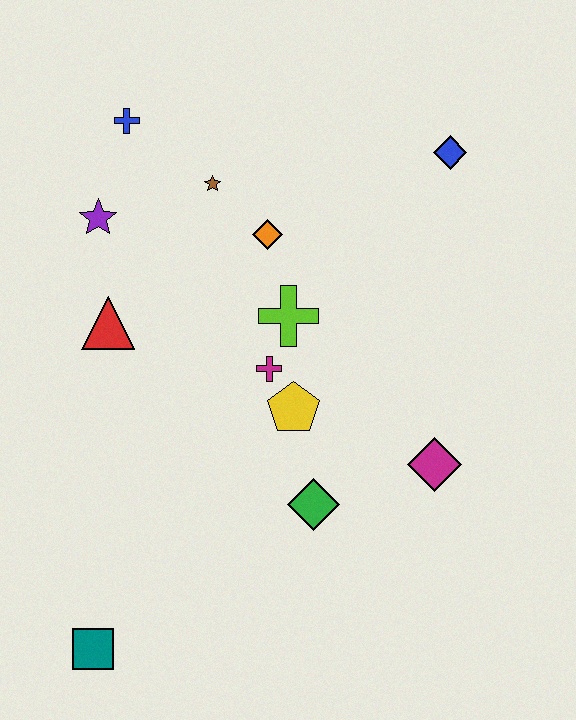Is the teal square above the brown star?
No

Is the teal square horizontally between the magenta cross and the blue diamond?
No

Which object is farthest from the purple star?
The teal square is farthest from the purple star.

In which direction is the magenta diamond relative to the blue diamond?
The magenta diamond is below the blue diamond.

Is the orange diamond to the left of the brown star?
No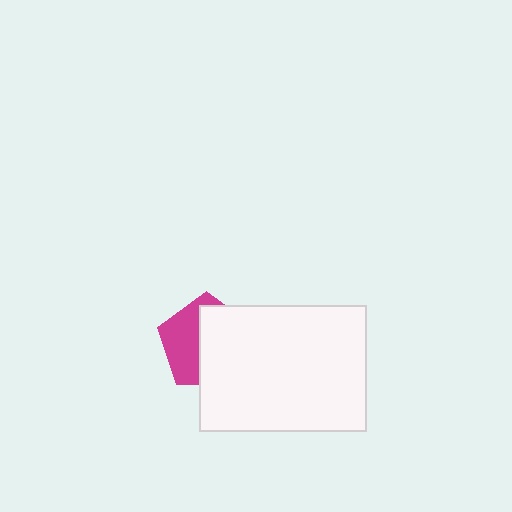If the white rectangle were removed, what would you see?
You would see the complete magenta pentagon.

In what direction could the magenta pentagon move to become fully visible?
The magenta pentagon could move left. That would shift it out from behind the white rectangle entirely.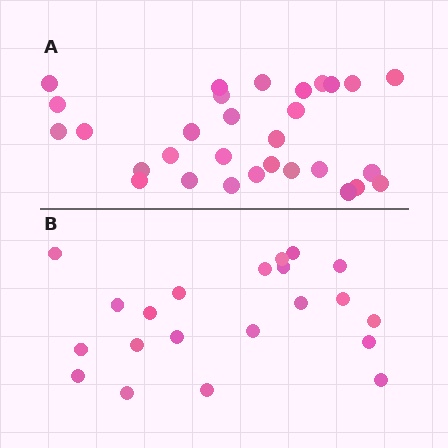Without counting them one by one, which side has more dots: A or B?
Region A (the top region) has more dots.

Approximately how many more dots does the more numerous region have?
Region A has roughly 8 or so more dots than region B.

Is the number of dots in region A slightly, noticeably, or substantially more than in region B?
Region A has noticeably more, but not dramatically so. The ratio is roughly 1.4 to 1.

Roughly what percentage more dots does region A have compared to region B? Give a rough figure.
About 45% more.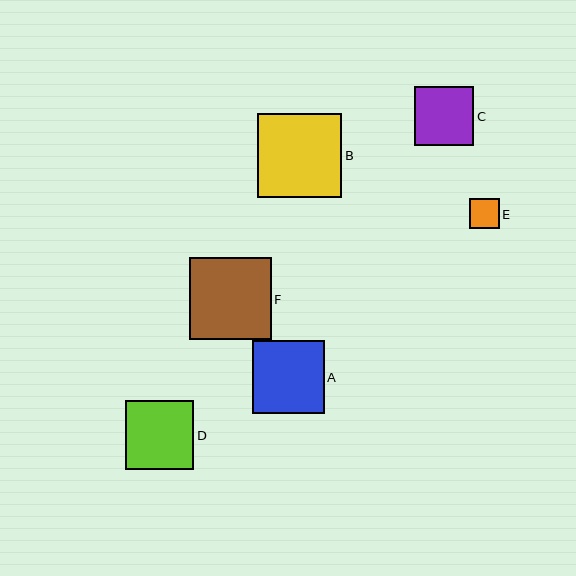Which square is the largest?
Square B is the largest with a size of approximately 84 pixels.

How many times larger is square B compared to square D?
Square B is approximately 1.2 times the size of square D.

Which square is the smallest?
Square E is the smallest with a size of approximately 29 pixels.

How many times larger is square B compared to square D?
Square B is approximately 1.2 times the size of square D.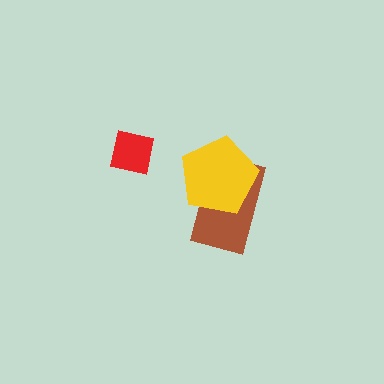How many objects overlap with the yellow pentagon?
1 object overlaps with the yellow pentagon.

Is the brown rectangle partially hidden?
Yes, it is partially covered by another shape.